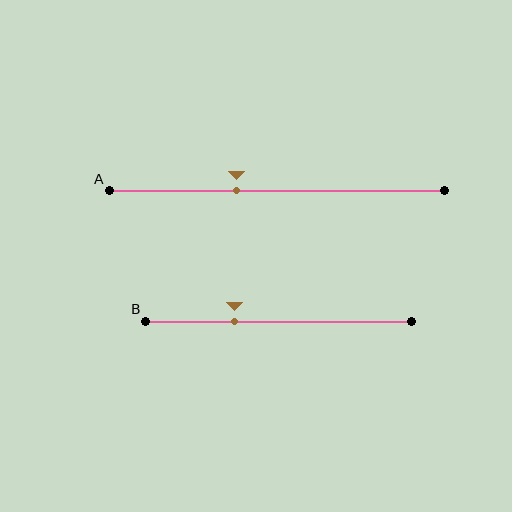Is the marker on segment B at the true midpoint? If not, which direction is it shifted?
No, the marker on segment B is shifted to the left by about 16% of the segment length.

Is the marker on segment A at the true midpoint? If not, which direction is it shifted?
No, the marker on segment A is shifted to the left by about 12% of the segment length.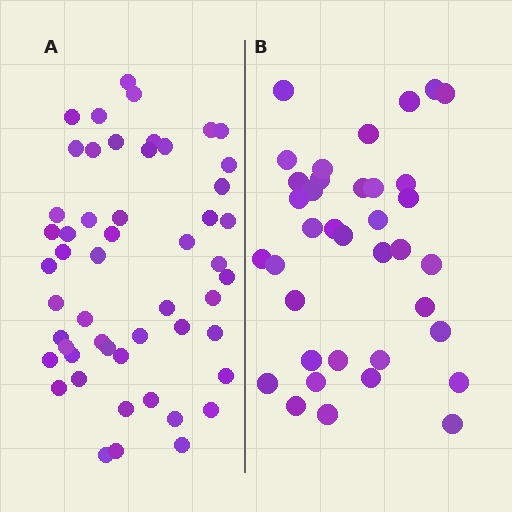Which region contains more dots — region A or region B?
Region A (the left region) has more dots.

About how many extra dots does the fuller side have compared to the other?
Region A has approximately 15 more dots than region B.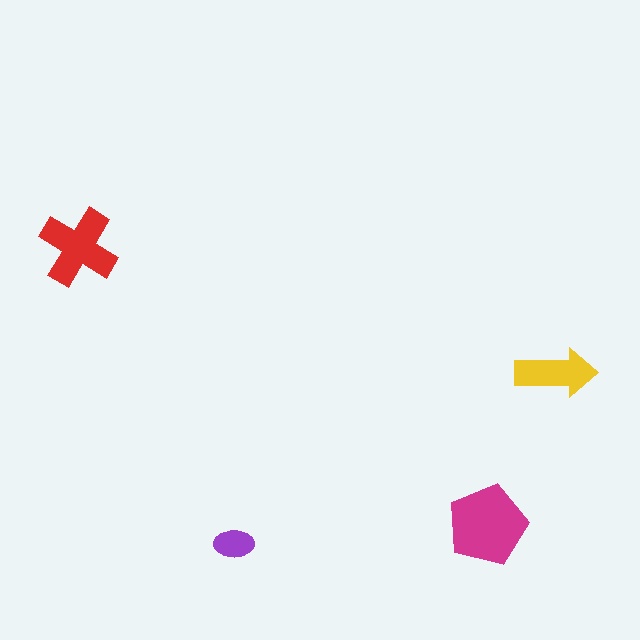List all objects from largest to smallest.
The magenta pentagon, the red cross, the yellow arrow, the purple ellipse.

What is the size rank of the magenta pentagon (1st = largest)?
1st.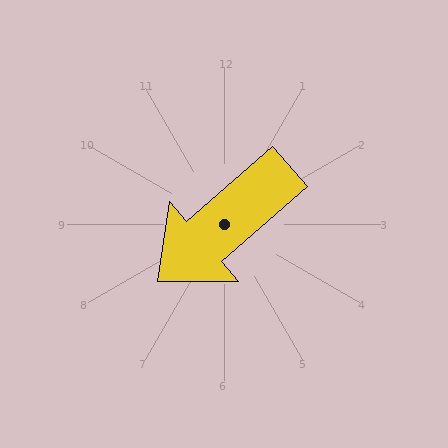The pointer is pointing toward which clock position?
Roughly 8 o'clock.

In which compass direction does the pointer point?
Southwest.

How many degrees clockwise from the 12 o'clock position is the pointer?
Approximately 229 degrees.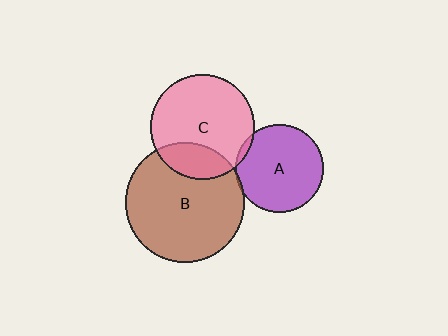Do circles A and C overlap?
Yes.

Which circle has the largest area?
Circle B (brown).